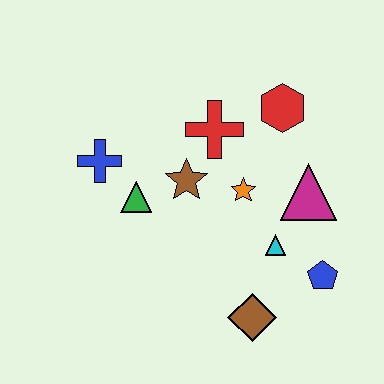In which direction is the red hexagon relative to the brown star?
The red hexagon is to the right of the brown star.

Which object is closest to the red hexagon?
The red cross is closest to the red hexagon.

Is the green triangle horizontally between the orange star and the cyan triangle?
No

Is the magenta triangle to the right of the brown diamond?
Yes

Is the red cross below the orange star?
No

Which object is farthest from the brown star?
The blue pentagon is farthest from the brown star.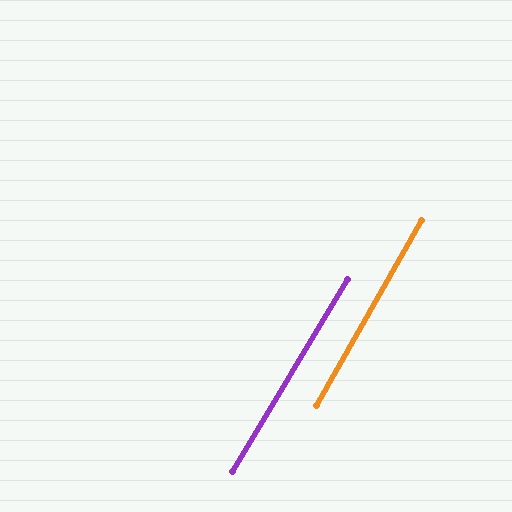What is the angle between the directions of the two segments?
Approximately 1 degree.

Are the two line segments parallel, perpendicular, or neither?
Parallel — their directions differ by only 1.4°.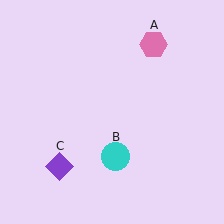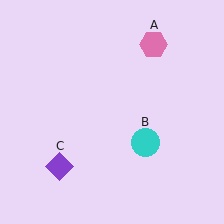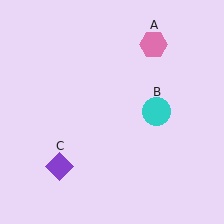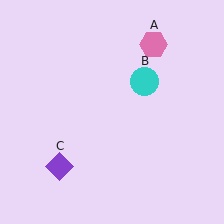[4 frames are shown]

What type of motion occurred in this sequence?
The cyan circle (object B) rotated counterclockwise around the center of the scene.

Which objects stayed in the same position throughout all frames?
Pink hexagon (object A) and purple diamond (object C) remained stationary.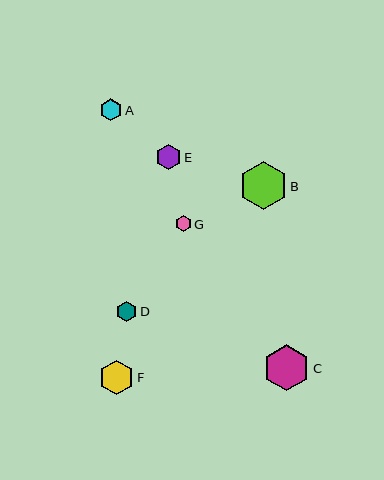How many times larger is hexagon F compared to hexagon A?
Hexagon F is approximately 1.6 times the size of hexagon A.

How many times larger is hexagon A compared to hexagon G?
Hexagon A is approximately 1.4 times the size of hexagon G.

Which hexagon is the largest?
Hexagon B is the largest with a size of approximately 48 pixels.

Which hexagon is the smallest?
Hexagon G is the smallest with a size of approximately 16 pixels.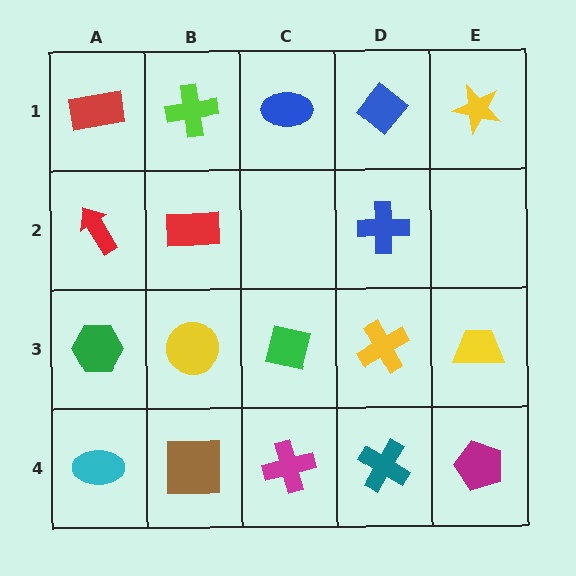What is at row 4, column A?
A cyan ellipse.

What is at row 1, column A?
A red rectangle.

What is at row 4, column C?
A magenta cross.